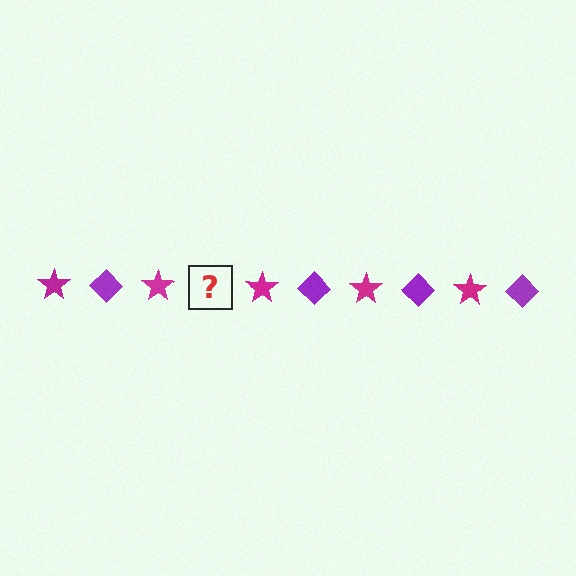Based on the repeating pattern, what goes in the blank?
The blank should be a purple diamond.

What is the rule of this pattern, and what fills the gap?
The rule is that the pattern alternates between magenta star and purple diamond. The gap should be filled with a purple diamond.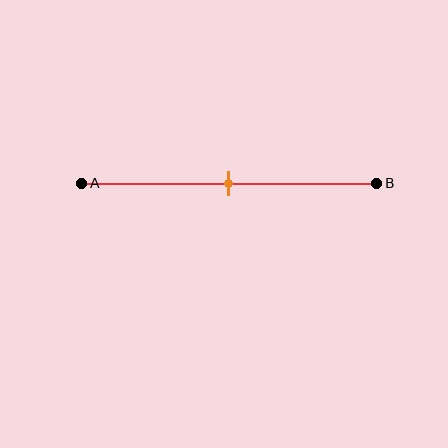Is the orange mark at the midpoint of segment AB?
Yes, the mark is approximately at the midpoint.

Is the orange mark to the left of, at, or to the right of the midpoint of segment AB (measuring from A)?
The orange mark is approximately at the midpoint of segment AB.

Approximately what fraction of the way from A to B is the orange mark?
The orange mark is approximately 50% of the way from A to B.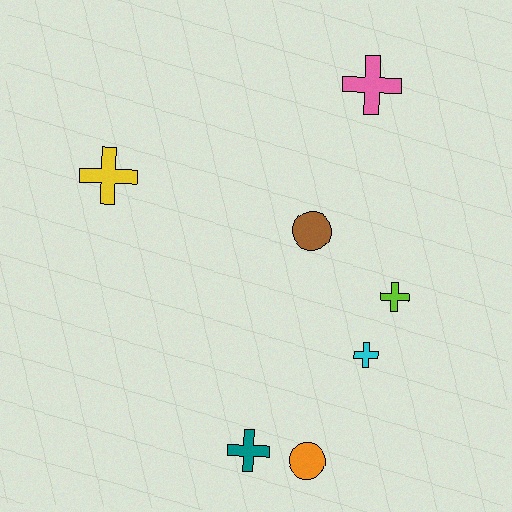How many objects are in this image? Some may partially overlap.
There are 7 objects.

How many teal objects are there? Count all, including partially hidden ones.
There is 1 teal object.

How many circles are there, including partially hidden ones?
There are 2 circles.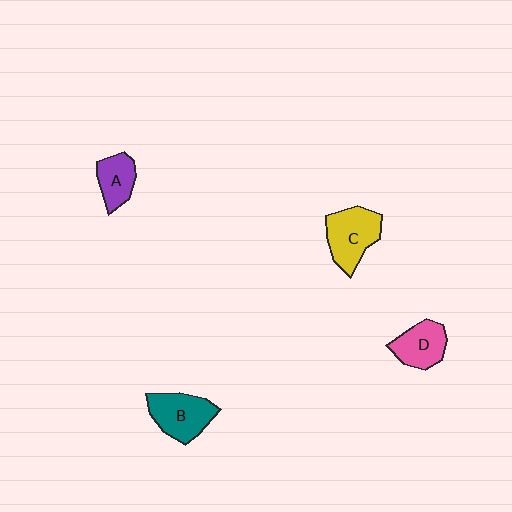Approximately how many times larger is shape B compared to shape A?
Approximately 1.5 times.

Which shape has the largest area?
Shape C (yellow).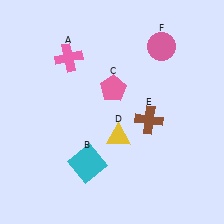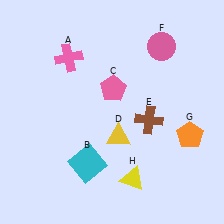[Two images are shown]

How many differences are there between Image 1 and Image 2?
There are 2 differences between the two images.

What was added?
An orange pentagon (G), a yellow triangle (H) were added in Image 2.